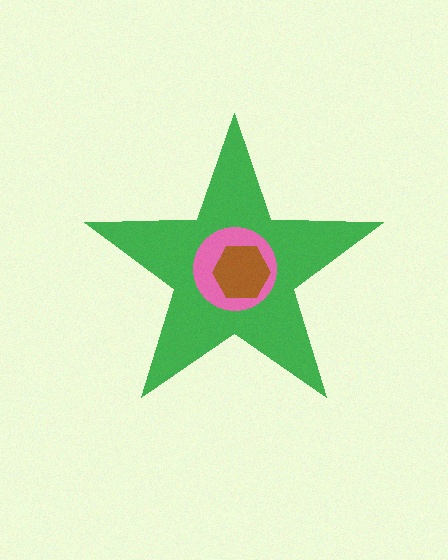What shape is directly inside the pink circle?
The brown hexagon.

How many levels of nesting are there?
3.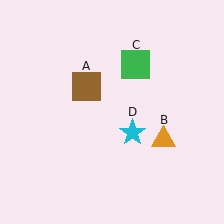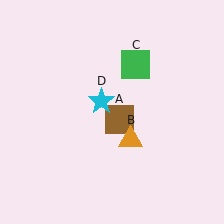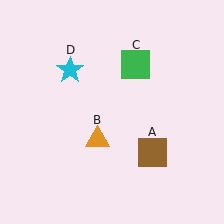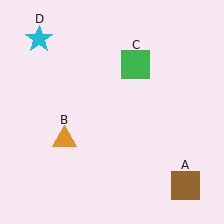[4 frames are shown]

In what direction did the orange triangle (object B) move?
The orange triangle (object B) moved left.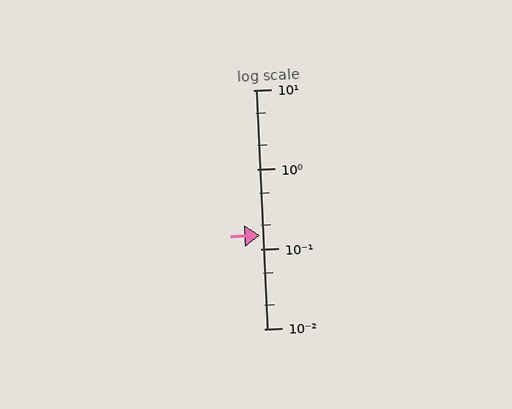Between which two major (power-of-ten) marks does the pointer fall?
The pointer is between 0.1 and 1.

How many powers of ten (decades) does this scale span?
The scale spans 3 decades, from 0.01 to 10.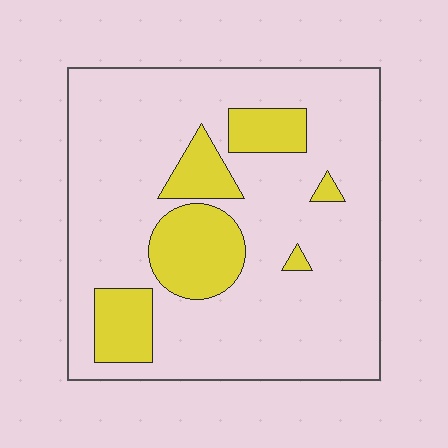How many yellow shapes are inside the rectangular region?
6.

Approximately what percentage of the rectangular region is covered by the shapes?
Approximately 20%.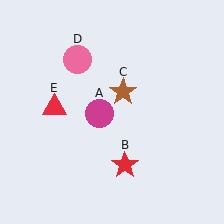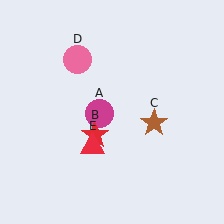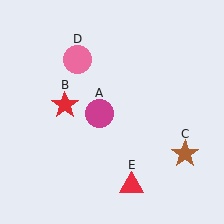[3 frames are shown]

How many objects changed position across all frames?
3 objects changed position: red star (object B), brown star (object C), red triangle (object E).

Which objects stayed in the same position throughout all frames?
Magenta circle (object A) and pink circle (object D) remained stationary.